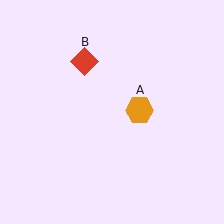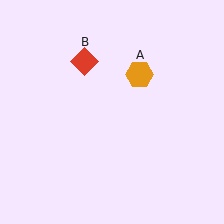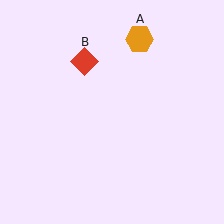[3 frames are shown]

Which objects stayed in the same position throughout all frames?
Red diamond (object B) remained stationary.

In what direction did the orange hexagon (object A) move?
The orange hexagon (object A) moved up.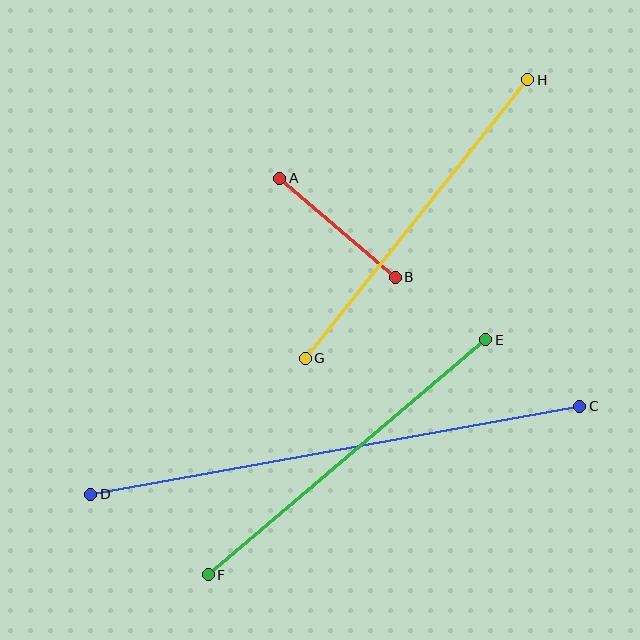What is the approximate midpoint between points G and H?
The midpoint is at approximately (417, 219) pixels.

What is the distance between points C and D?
The distance is approximately 497 pixels.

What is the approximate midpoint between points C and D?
The midpoint is at approximately (335, 450) pixels.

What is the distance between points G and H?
The distance is approximately 356 pixels.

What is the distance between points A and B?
The distance is approximately 152 pixels.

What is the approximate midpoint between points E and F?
The midpoint is at approximately (347, 457) pixels.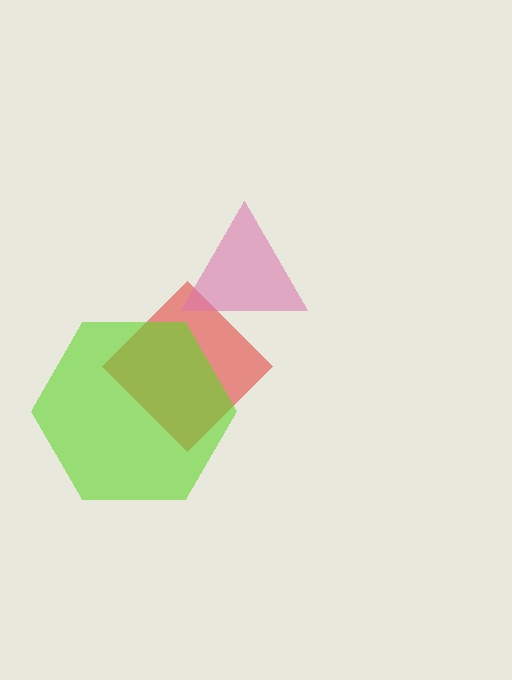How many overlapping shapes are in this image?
There are 3 overlapping shapes in the image.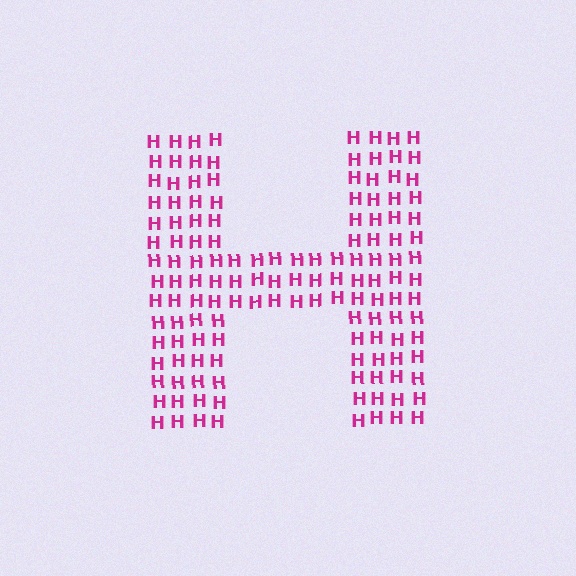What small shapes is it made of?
It is made of small letter H's.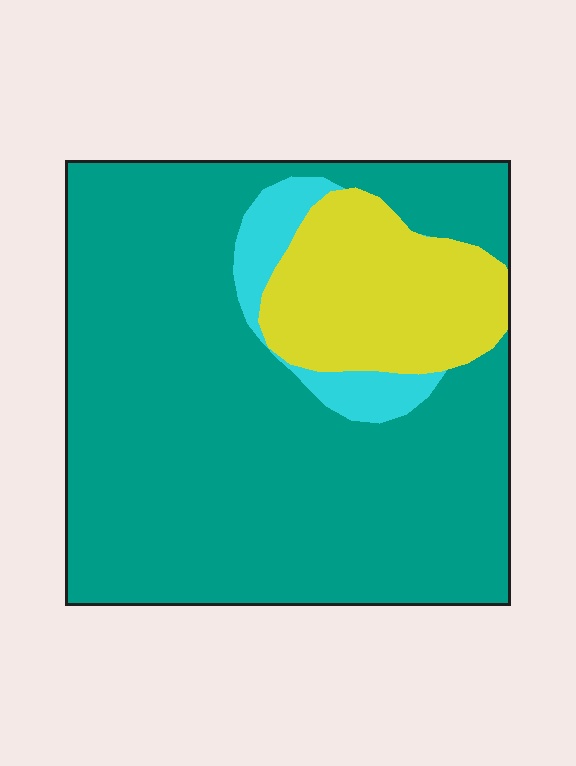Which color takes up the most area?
Teal, at roughly 75%.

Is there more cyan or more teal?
Teal.